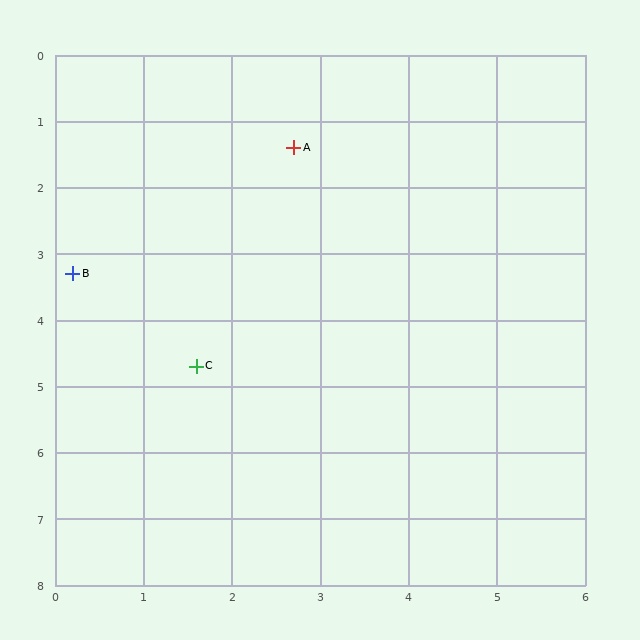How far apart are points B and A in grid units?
Points B and A are about 3.1 grid units apart.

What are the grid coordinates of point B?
Point B is at approximately (0.2, 3.3).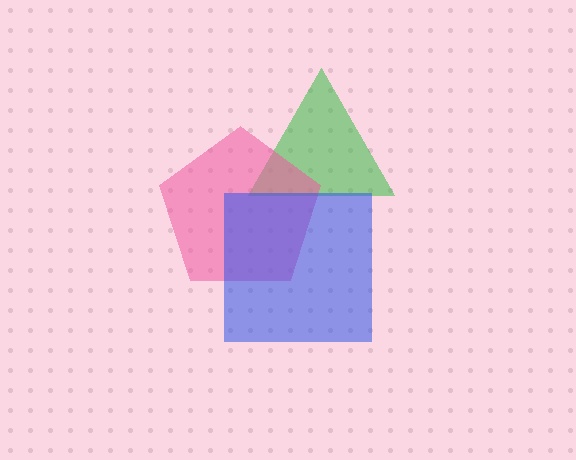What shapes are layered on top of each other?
The layered shapes are: a green triangle, a pink pentagon, a blue square.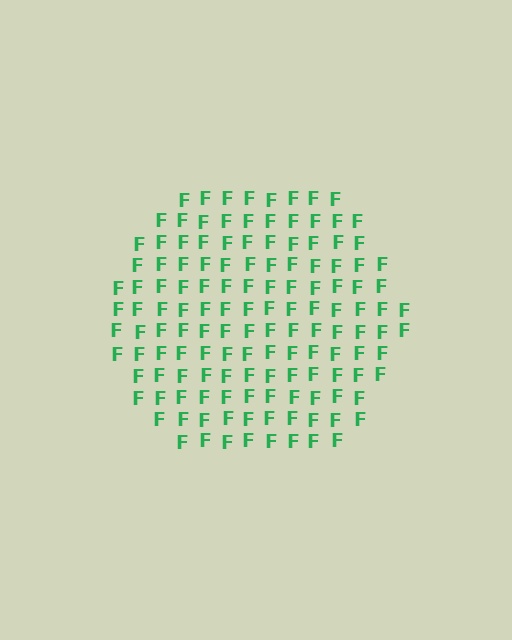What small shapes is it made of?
It is made of small letter F's.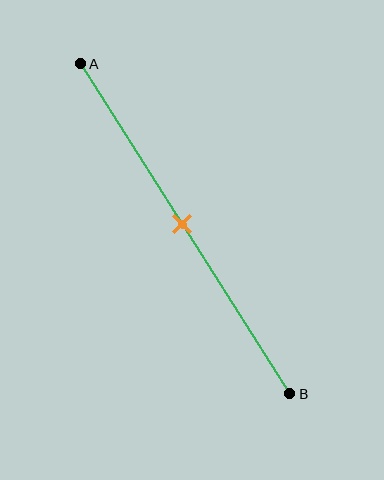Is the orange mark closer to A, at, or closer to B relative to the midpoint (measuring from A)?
The orange mark is approximately at the midpoint of segment AB.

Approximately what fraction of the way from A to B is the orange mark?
The orange mark is approximately 50% of the way from A to B.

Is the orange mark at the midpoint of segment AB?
Yes, the mark is approximately at the midpoint.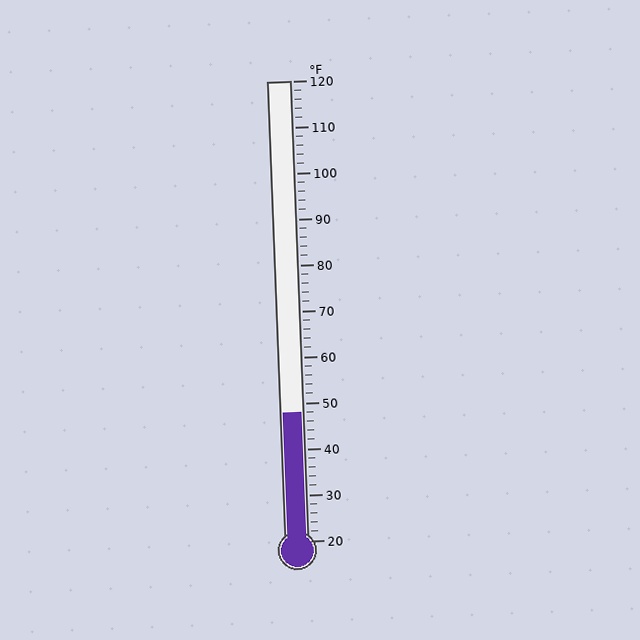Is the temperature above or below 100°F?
The temperature is below 100°F.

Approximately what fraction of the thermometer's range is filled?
The thermometer is filled to approximately 30% of its range.